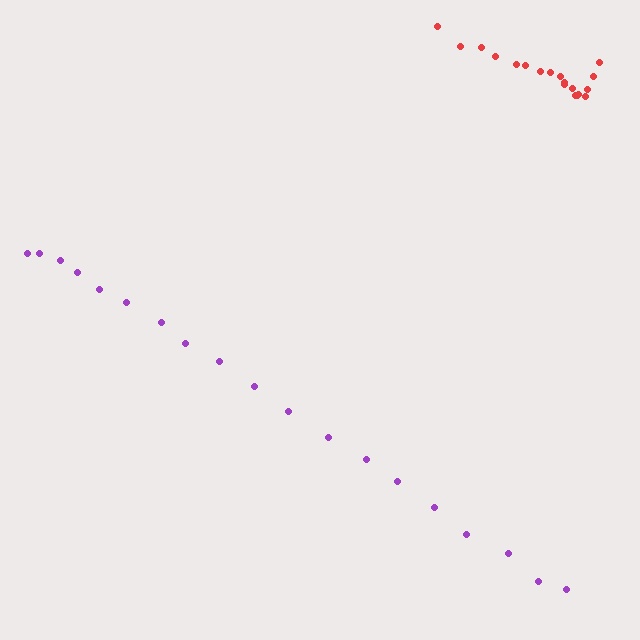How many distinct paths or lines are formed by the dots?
There are 2 distinct paths.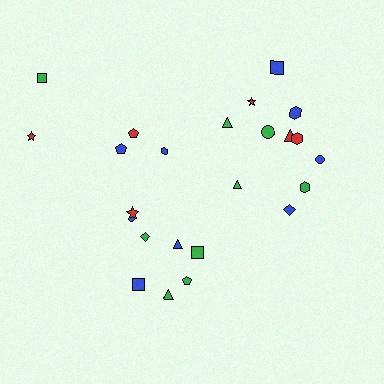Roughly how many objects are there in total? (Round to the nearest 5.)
Roughly 25 objects in total.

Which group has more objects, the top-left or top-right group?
The top-right group.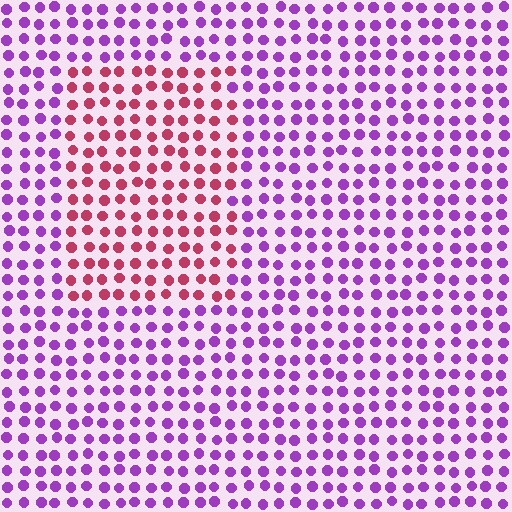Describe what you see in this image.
The image is filled with small purple elements in a uniform arrangement. A rectangle-shaped region is visible where the elements are tinted to a slightly different hue, forming a subtle color boundary.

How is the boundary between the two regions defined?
The boundary is defined purely by a slight shift in hue (about 57 degrees). Spacing, size, and orientation are identical on both sides.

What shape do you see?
I see a rectangle.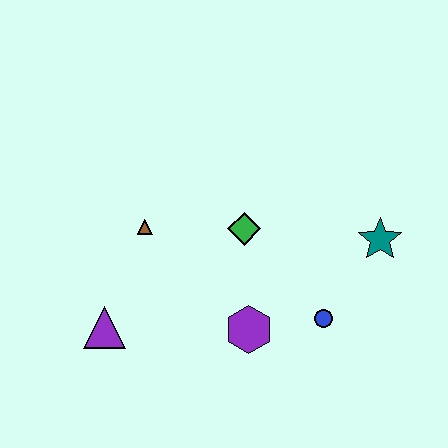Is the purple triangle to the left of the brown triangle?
Yes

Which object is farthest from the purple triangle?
The teal star is farthest from the purple triangle.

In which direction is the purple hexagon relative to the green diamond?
The purple hexagon is below the green diamond.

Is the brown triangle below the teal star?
No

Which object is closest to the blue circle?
The purple hexagon is closest to the blue circle.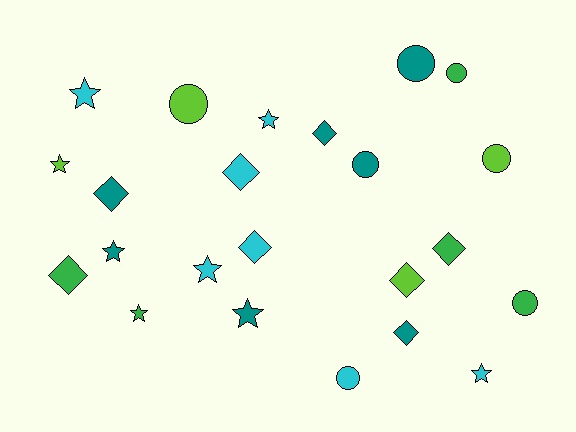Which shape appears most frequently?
Star, with 8 objects.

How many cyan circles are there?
There is 1 cyan circle.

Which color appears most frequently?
Cyan, with 7 objects.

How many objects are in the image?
There are 23 objects.